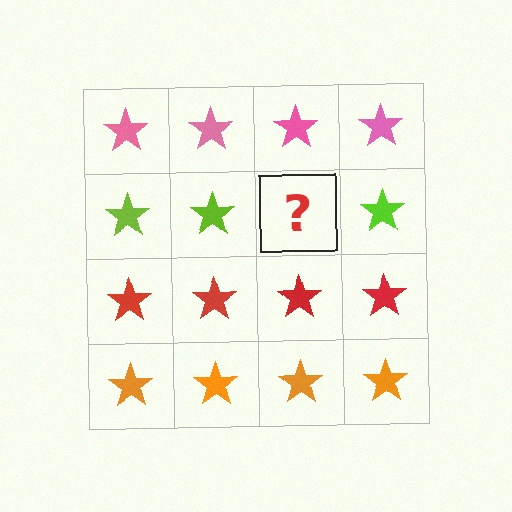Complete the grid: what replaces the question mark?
The question mark should be replaced with a lime star.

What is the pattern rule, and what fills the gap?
The rule is that each row has a consistent color. The gap should be filled with a lime star.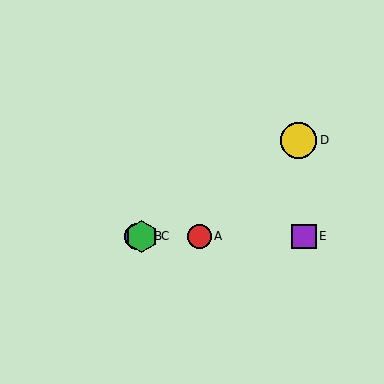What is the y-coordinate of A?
Object A is at y≈236.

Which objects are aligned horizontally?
Objects A, B, C, E are aligned horizontally.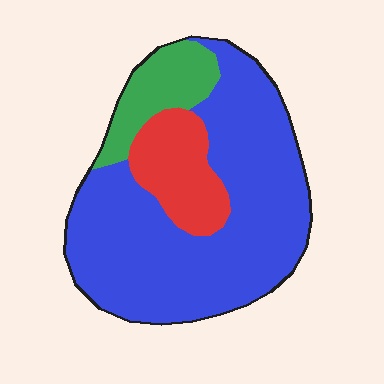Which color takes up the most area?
Blue, at roughly 70%.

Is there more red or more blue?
Blue.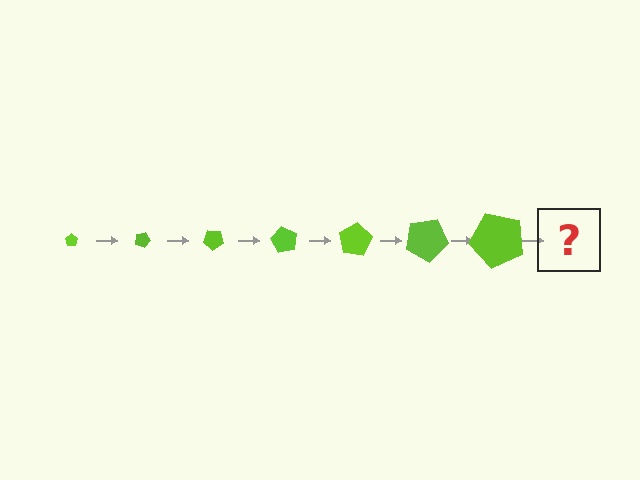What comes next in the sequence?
The next element should be a pentagon, larger than the previous one and rotated 140 degrees from the start.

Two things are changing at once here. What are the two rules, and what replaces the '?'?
The two rules are that the pentagon grows larger each step and it rotates 20 degrees each step. The '?' should be a pentagon, larger than the previous one and rotated 140 degrees from the start.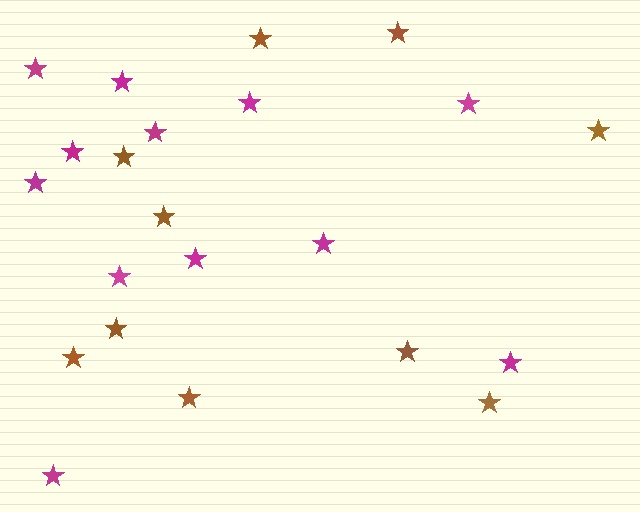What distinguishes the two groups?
There are 2 groups: one group of magenta stars (12) and one group of brown stars (10).